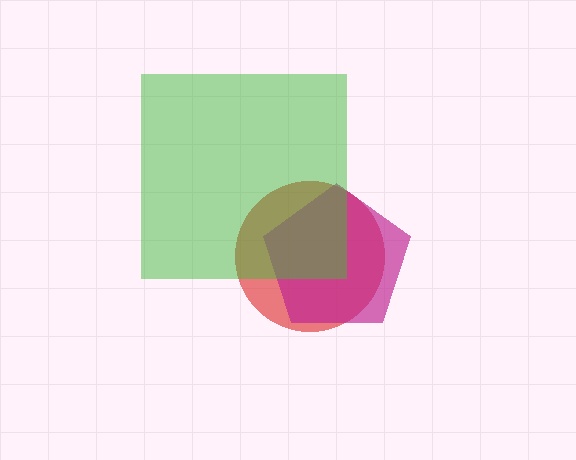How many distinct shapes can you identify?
There are 3 distinct shapes: a red circle, a magenta pentagon, a green square.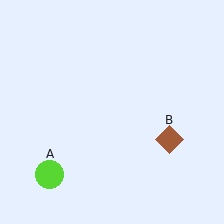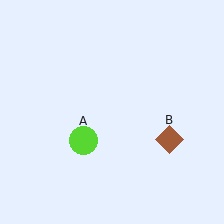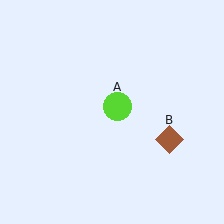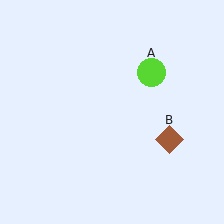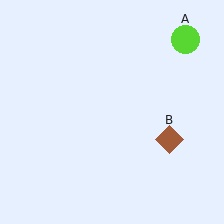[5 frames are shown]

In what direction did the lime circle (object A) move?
The lime circle (object A) moved up and to the right.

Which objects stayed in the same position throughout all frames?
Brown diamond (object B) remained stationary.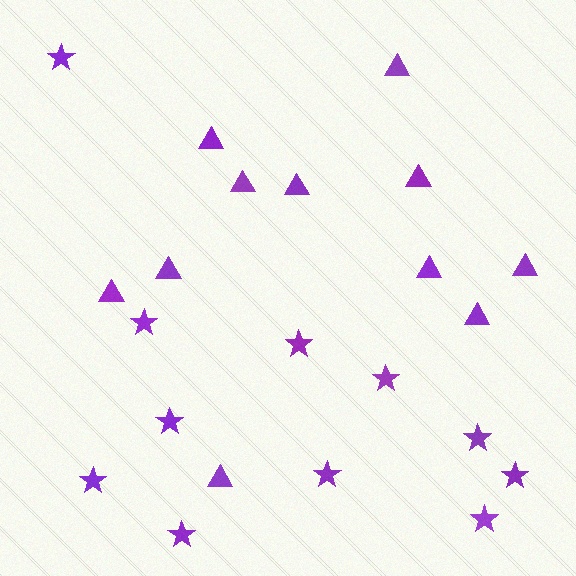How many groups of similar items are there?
There are 2 groups: one group of stars (11) and one group of triangles (11).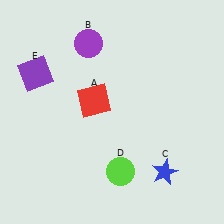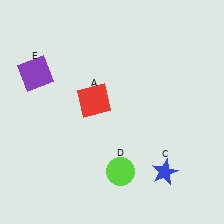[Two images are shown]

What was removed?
The purple circle (B) was removed in Image 2.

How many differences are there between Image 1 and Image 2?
There is 1 difference between the two images.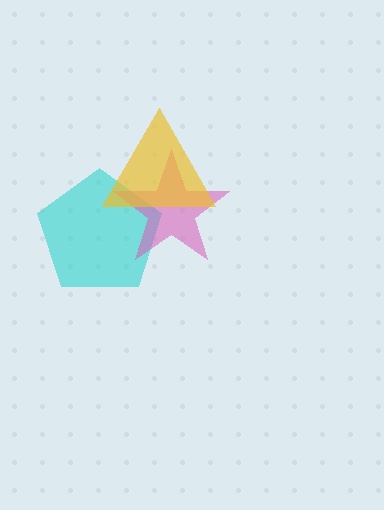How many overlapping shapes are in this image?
There are 3 overlapping shapes in the image.